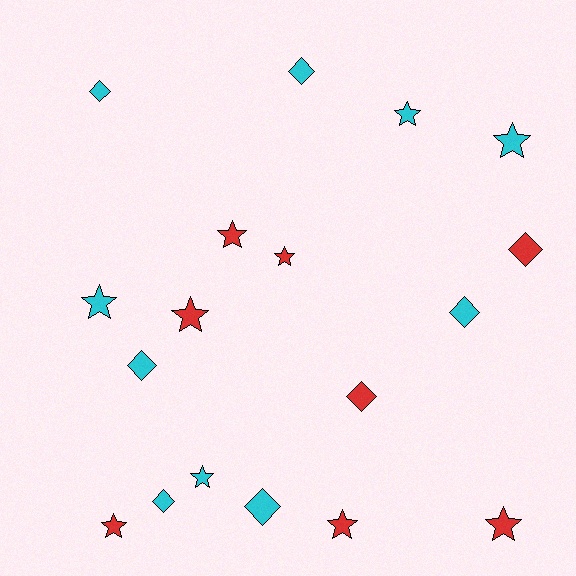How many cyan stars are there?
There are 4 cyan stars.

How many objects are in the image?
There are 18 objects.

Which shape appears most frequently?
Star, with 10 objects.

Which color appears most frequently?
Cyan, with 10 objects.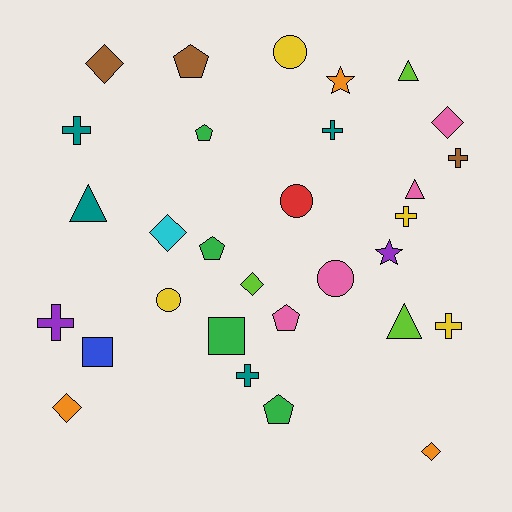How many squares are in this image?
There are 2 squares.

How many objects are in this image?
There are 30 objects.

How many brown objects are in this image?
There are 3 brown objects.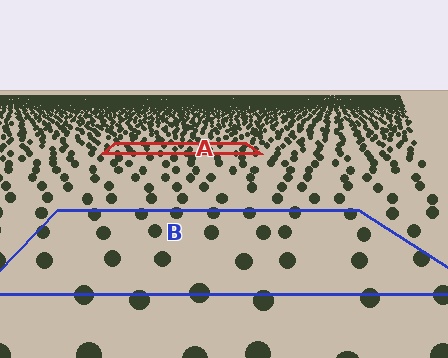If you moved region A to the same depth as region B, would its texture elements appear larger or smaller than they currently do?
They would appear larger. At a closer depth, the same texture elements are projected at a bigger on-screen size.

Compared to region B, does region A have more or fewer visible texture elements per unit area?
Region A has more texture elements per unit area — they are packed more densely because it is farther away.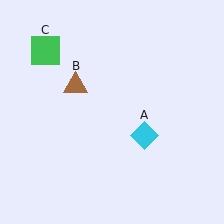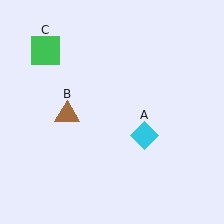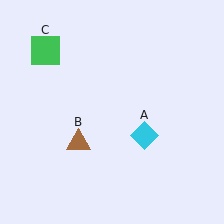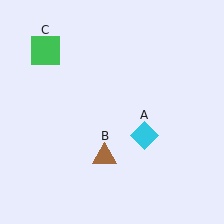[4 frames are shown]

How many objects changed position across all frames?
1 object changed position: brown triangle (object B).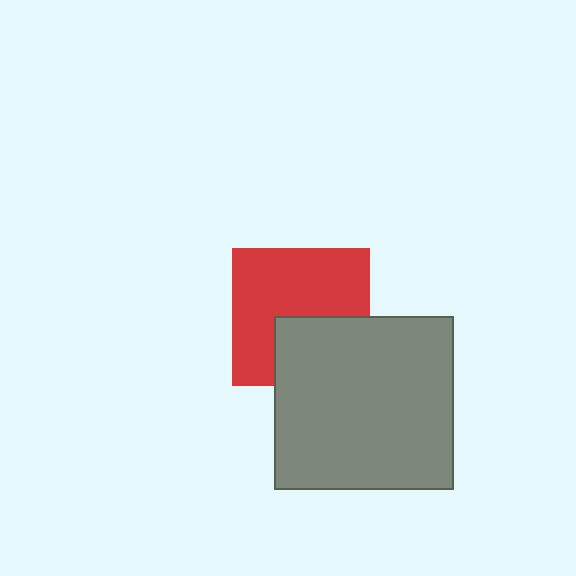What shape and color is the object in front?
The object in front is a gray rectangle.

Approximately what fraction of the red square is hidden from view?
Roughly 35% of the red square is hidden behind the gray rectangle.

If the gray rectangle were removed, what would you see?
You would see the complete red square.